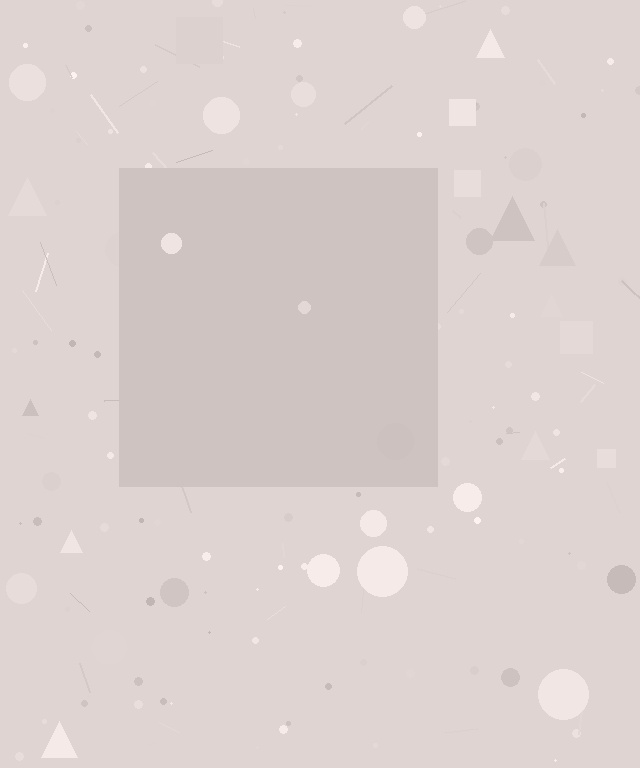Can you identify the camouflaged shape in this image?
The camouflaged shape is a square.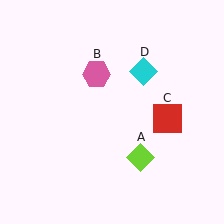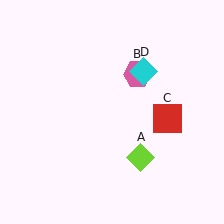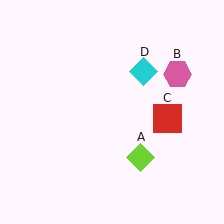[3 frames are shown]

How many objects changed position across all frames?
1 object changed position: pink hexagon (object B).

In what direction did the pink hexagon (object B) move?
The pink hexagon (object B) moved right.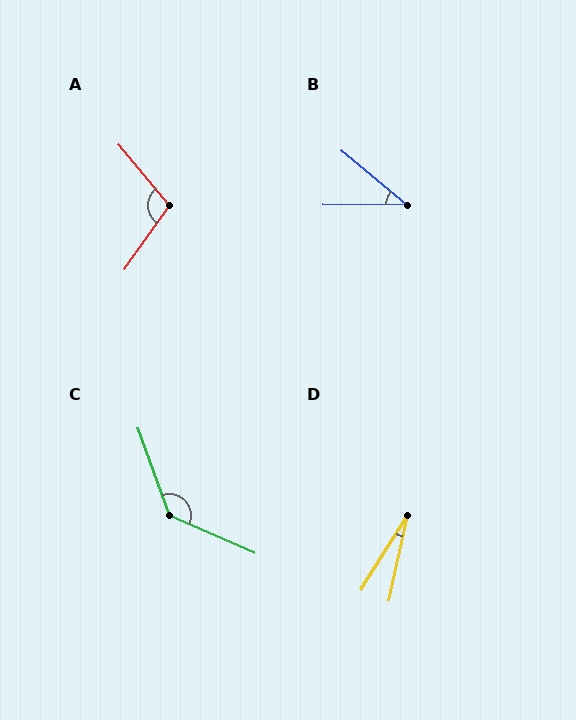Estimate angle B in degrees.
Approximately 39 degrees.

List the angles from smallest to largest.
D (19°), B (39°), A (105°), C (134°).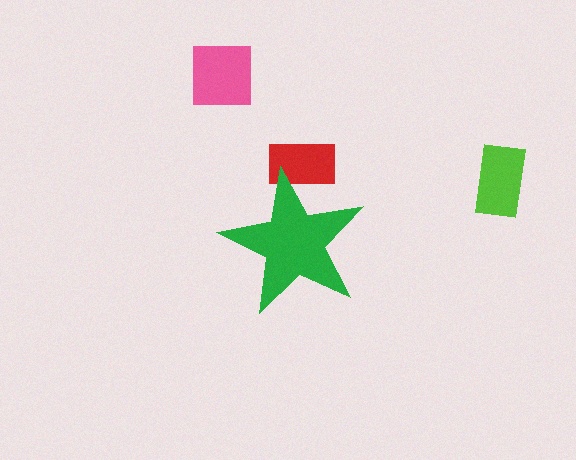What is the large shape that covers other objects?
A green star.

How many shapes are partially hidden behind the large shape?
1 shape is partially hidden.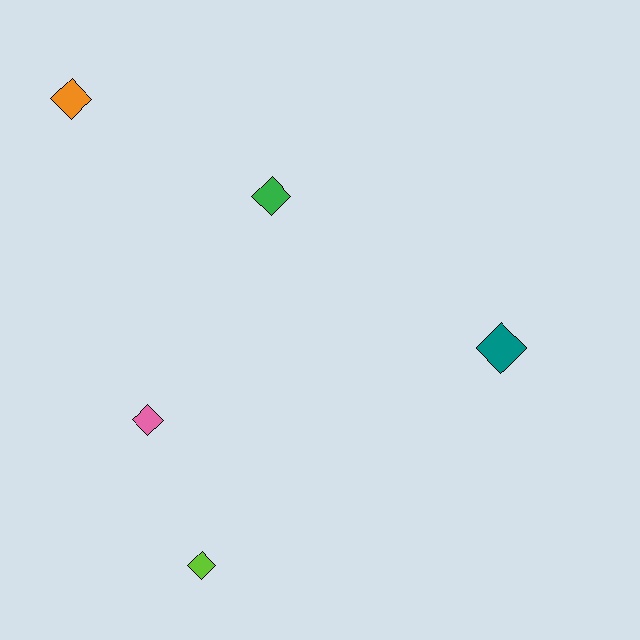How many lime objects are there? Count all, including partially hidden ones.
There is 1 lime object.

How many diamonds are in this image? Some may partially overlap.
There are 5 diamonds.